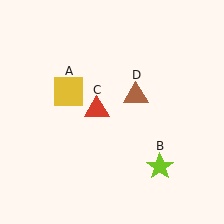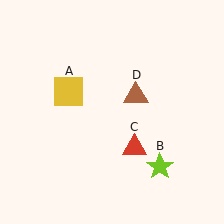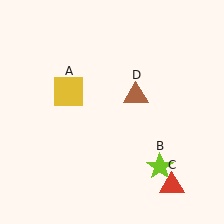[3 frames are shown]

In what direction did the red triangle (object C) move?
The red triangle (object C) moved down and to the right.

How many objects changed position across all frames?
1 object changed position: red triangle (object C).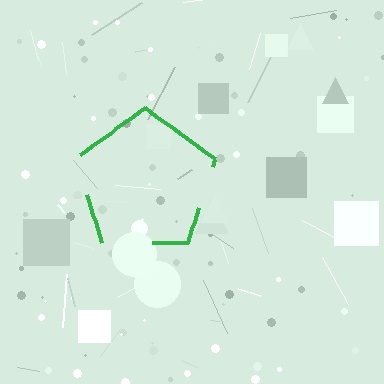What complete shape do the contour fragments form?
The contour fragments form a pentagon.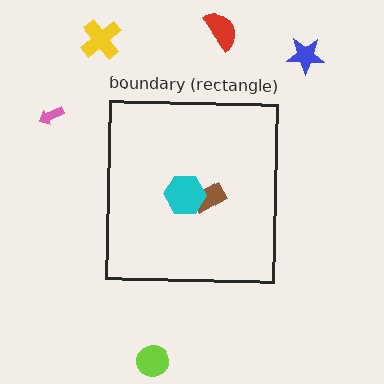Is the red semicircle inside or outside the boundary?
Outside.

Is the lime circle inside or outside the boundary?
Outside.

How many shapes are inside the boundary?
2 inside, 5 outside.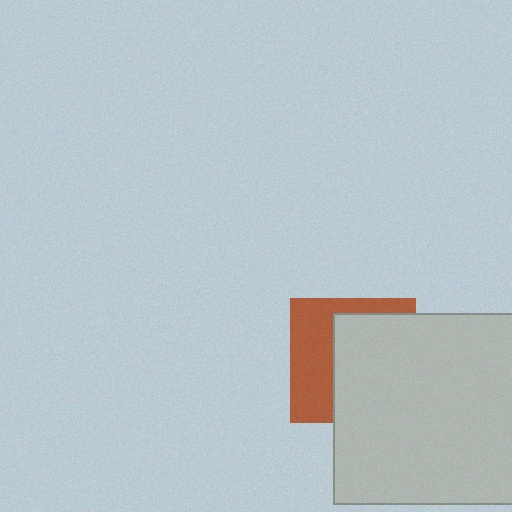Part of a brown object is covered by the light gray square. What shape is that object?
It is a square.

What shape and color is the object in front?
The object in front is a light gray square.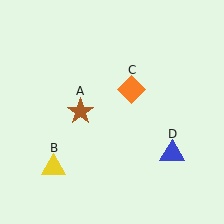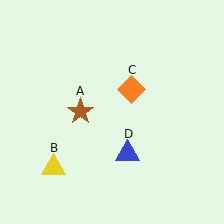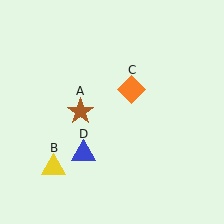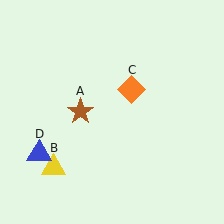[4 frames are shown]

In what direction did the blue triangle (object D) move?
The blue triangle (object D) moved left.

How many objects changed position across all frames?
1 object changed position: blue triangle (object D).